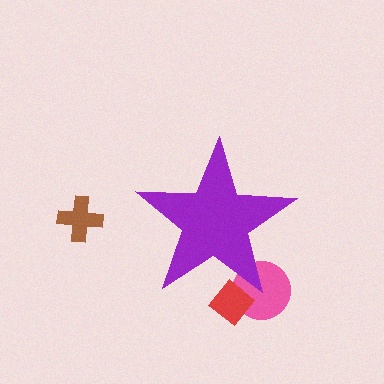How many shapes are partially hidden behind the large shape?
2 shapes are partially hidden.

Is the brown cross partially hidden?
No, the brown cross is fully visible.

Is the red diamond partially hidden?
Yes, the red diamond is partially hidden behind the purple star.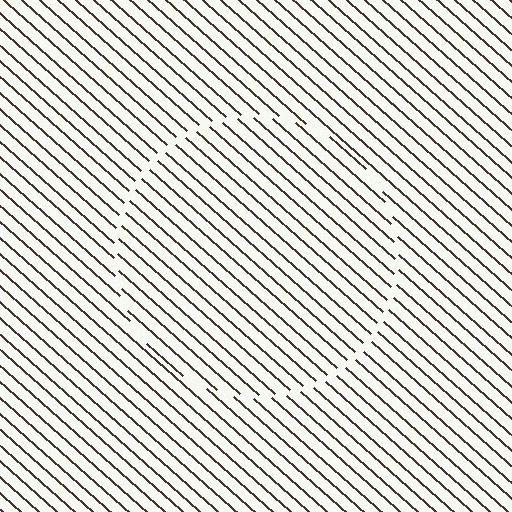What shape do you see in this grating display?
An illusory circle. The interior of the shape contains the same grating, shifted by half a period — the contour is defined by the phase discontinuity where line-ends from the inner and outer gratings abut.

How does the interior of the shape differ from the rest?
The interior of the shape contains the same grating, shifted by half a period — the contour is defined by the phase discontinuity where line-ends from the inner and outer gratings abut.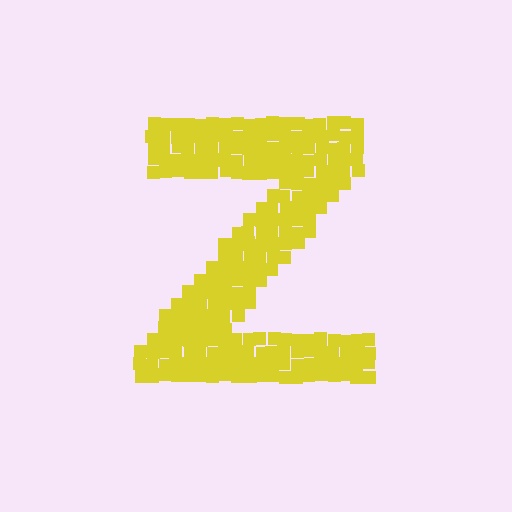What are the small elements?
The small elements are squares.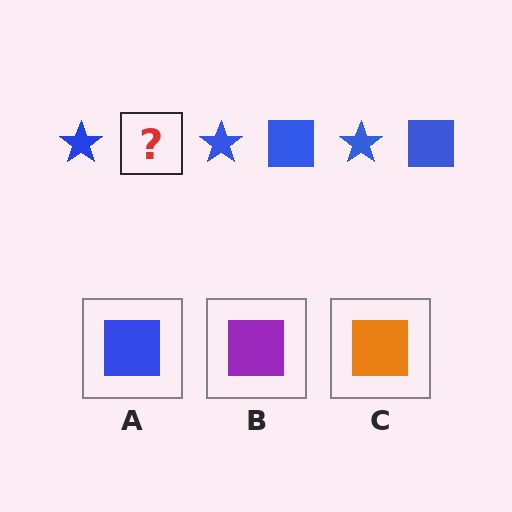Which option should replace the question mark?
Option A.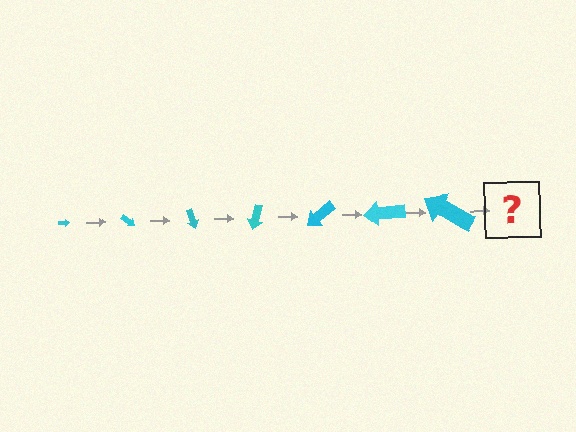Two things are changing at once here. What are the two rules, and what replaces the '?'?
The two rules are that the arrow grows larger each step and it rotates 35 degrees each step. The '?' should be an arrow, larger than the previous one and rotated 245 degrees from the start.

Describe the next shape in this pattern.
It should be an arrow, larger than the previous one and rotated 245 degrees from the start.